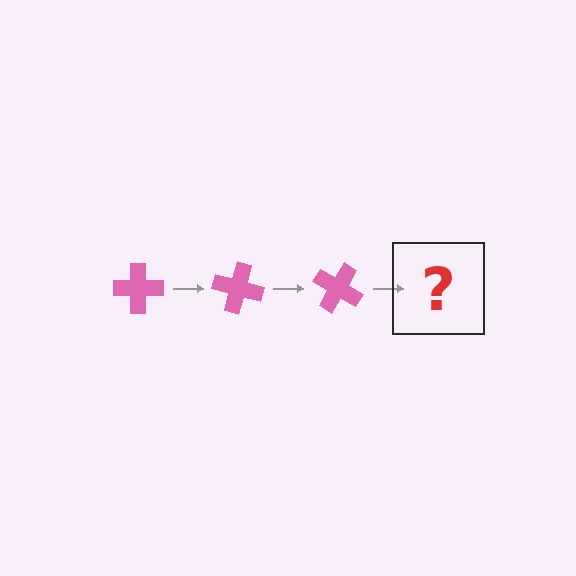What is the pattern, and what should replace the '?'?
The pattern is that the cross rotates 15 degrees each step. The '?' should be a pink cross rotated 45 degrees.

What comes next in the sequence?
The next element should be a pink cross rotated 45 degrees.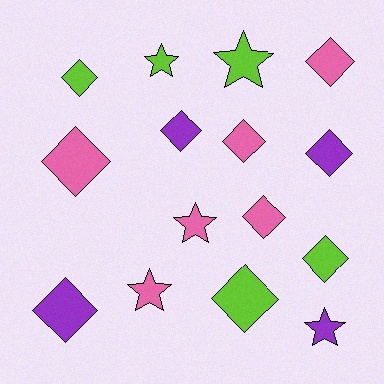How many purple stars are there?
There is 1 purple star.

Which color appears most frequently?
Pink, with 6 objects.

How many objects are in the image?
There are 15 objects.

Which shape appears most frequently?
Diamond, with 10 objects.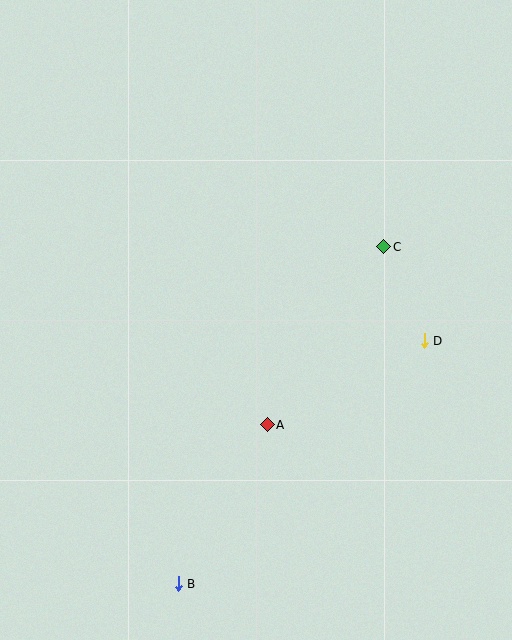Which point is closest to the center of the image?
Point A at (267, 425) is closest to the center.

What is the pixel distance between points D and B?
The distance between D and B is 346 pixels.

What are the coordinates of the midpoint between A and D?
The midpoint between A and D is at (346, 383).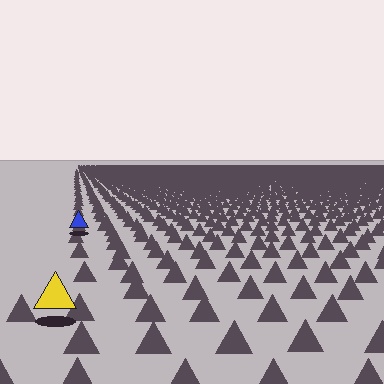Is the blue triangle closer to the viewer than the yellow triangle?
No. The yellow triangle is closer — you can tell from the texture gradient: the ground texture is coarser near it.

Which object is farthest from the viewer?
The blue triangle is farthest from the viewer. It appears smaller and the ground texture around it is denser.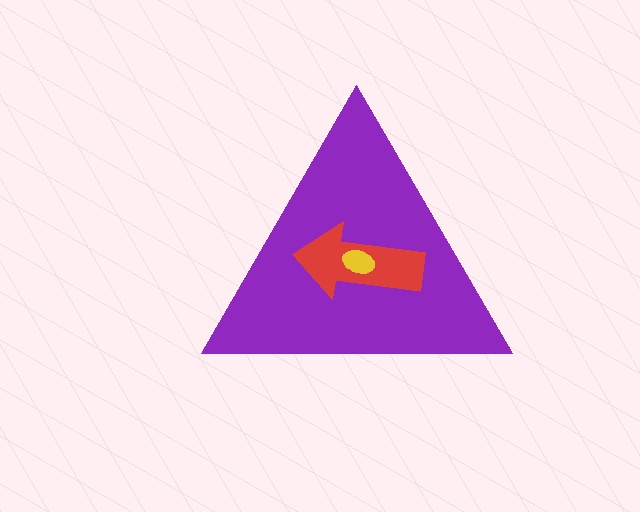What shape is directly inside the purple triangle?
The red arrow.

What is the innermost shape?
The yellow ellipse.